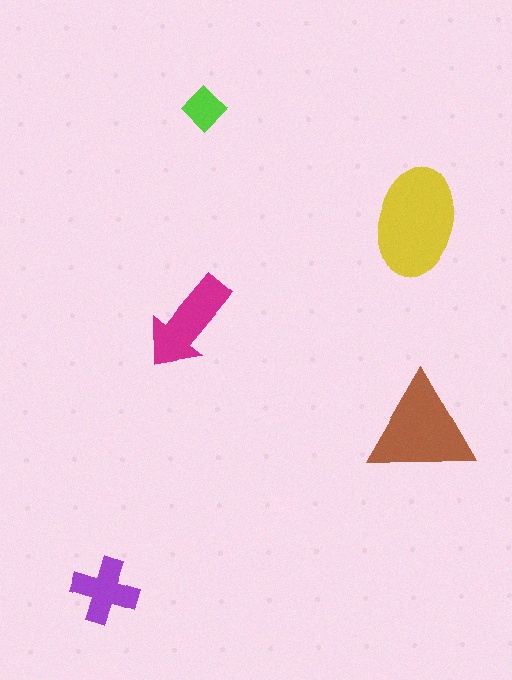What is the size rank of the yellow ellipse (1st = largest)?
1st.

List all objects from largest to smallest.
The yellow ellipse, the brown triangle, the magenta arrow, the purple cross, the lime diamond.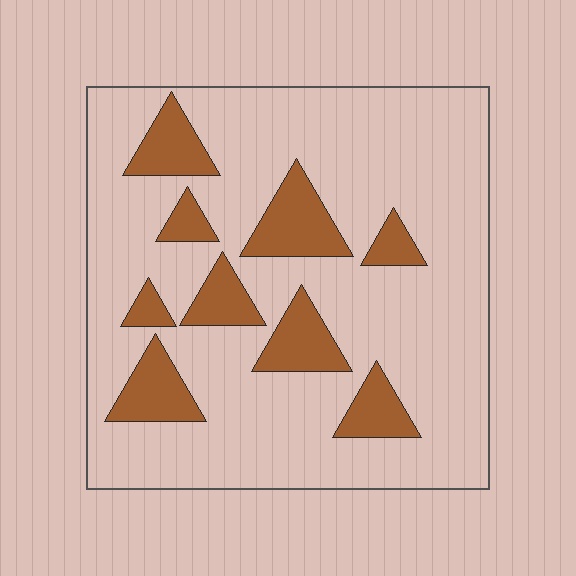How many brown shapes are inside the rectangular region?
9.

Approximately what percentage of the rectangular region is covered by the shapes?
Approximately 20%.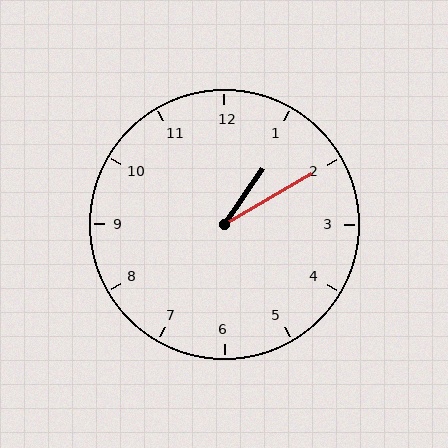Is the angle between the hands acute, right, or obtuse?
It is acute.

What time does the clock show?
1:10.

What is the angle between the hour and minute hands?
Approximately 25 degrees.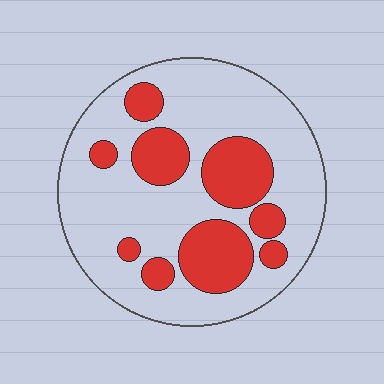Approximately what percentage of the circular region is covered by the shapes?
Approximately 30%.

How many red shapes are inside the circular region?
9.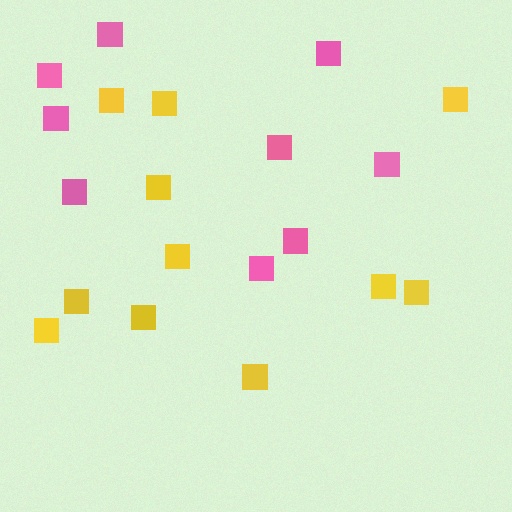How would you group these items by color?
There are 2 groups: one group of pink squares (9) and one group of yellow squares (11).